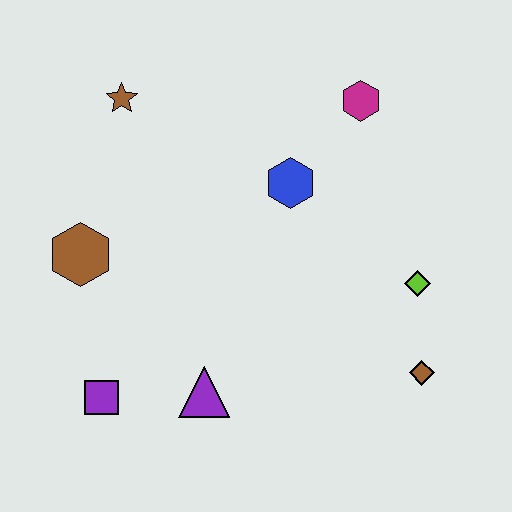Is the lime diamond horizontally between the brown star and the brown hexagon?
No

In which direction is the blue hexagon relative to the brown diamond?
The blue hexagon is above the brown diamond.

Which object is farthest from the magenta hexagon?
The purple square is farthest from the magenta hexagon.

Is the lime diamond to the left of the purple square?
No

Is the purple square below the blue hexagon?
Yes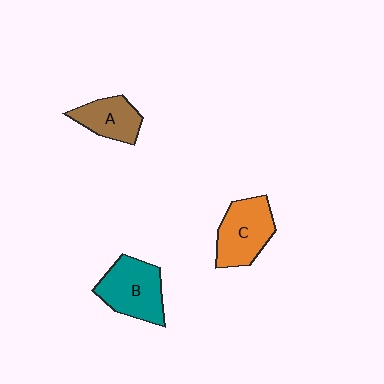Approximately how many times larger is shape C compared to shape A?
Approximately 1.4 times.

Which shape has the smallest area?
Shape A (brown).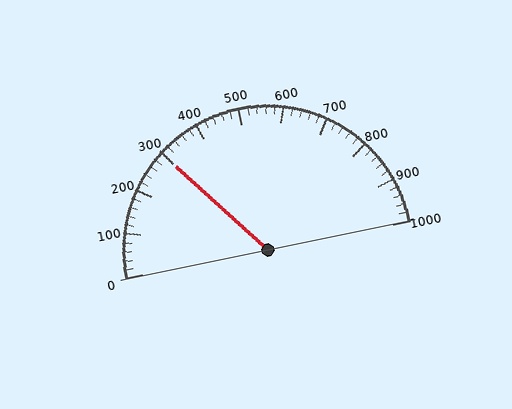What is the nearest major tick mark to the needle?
The nearest major tick mark is 300.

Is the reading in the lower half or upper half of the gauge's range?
The reading is in the lower half of the range (0 to 1000).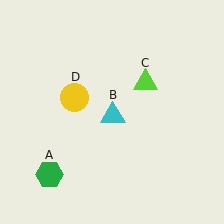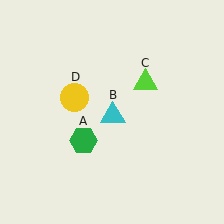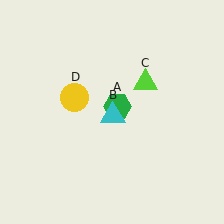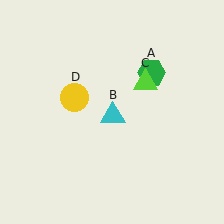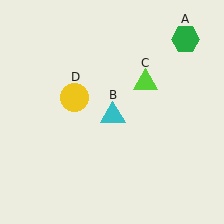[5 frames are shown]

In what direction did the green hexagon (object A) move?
The green hexagon (object A) moved up and to the right.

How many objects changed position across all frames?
1 object changed position: green hexagon (object A).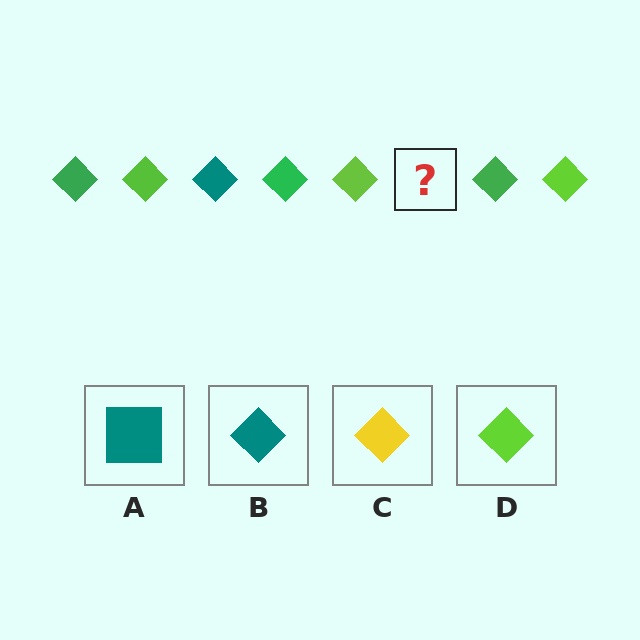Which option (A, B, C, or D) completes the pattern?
B.